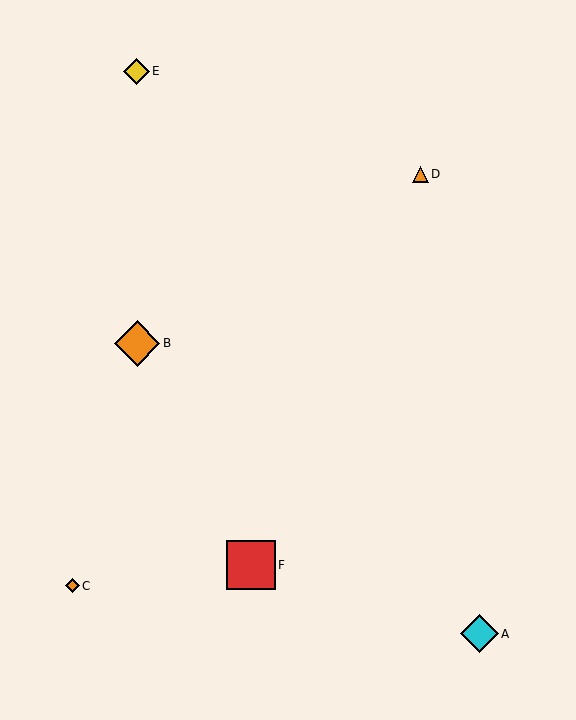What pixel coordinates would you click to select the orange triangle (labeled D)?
Click at (421, 174) to select the orange triangle D.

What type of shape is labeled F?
Shape F is a red square.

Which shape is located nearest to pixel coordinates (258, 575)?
The red square (labeled F) at (251, 565) is nearest to that location.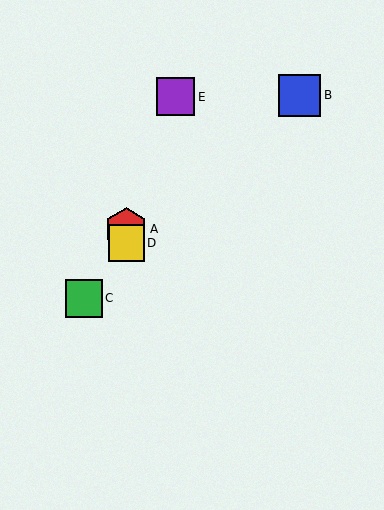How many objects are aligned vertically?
2 objects (A, D) are aligned vertically.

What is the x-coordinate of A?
Object A is at x≈126.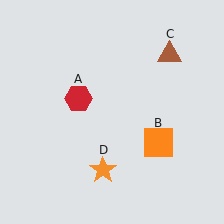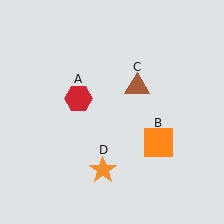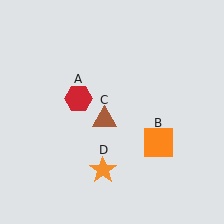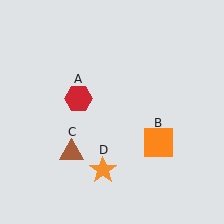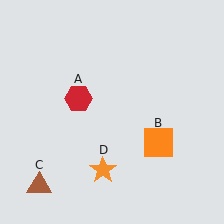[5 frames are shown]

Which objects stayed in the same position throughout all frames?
Red hexagon (object A) and orange square (object B) and orange star (object D) remained stationary.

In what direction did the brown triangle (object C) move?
The brown triangle (object C) moved down and to the left.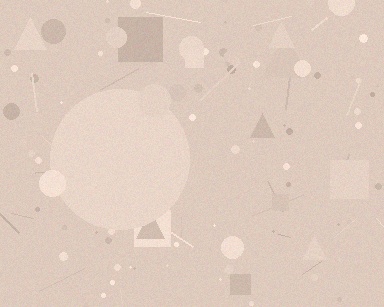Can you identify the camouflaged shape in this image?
The camouflaged shape is a circle.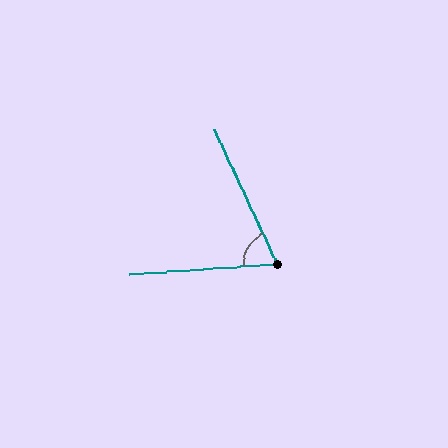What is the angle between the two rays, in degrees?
Approximately 69 degrees.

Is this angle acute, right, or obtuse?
It is acute.